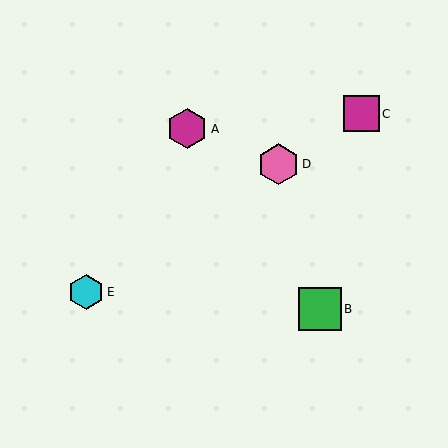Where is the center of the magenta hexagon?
The center of the magenta hexagon is at (187, 129).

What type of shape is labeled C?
Shape C is a magenta square.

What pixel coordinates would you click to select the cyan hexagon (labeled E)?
Click at (86, 292) to select the cyan hexagon E.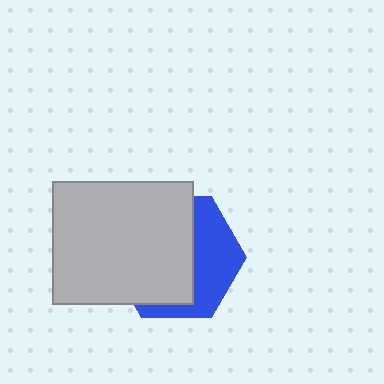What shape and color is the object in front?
The object in front is a light gray rectangle.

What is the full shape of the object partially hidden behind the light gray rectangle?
The partially hidden object is a blue hexagon.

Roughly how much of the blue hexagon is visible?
A small part of it is visible (roughly 39%).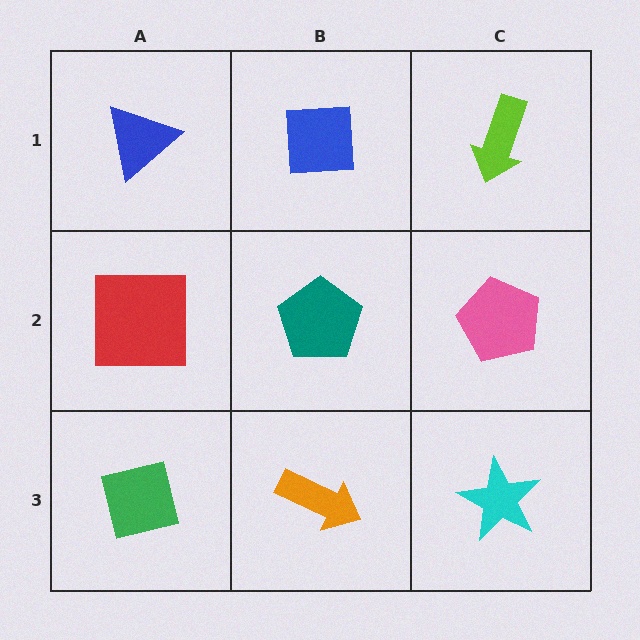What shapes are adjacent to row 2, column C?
A lime arrow (row 1, column C), a cyan star (row 3, column C), a teal pentagon (row 2, column B).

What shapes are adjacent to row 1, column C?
A pink pentagon (row 2, column C), a blue square (row 1, column B).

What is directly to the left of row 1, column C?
A blue square.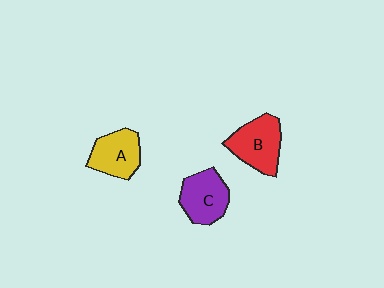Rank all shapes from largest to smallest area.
From largest to smallest: B (red), C (purple), A (yellow).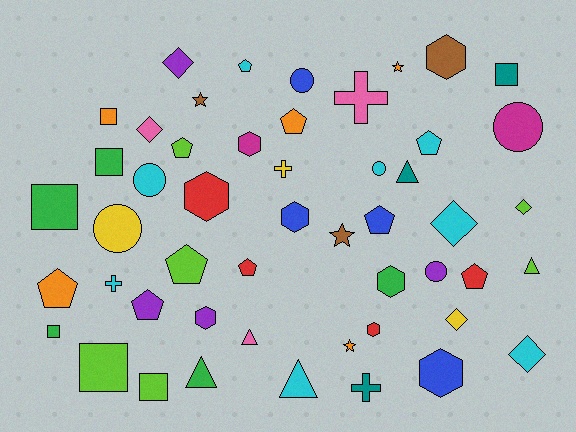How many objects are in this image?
There are 50 objects.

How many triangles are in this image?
There are 5 triangles.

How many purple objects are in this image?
There are 4 purple objects.